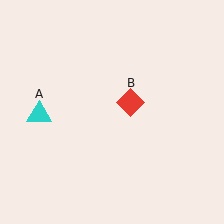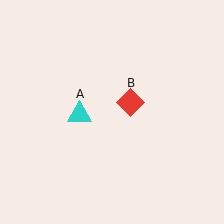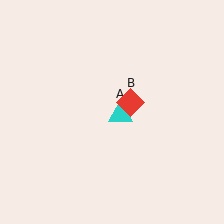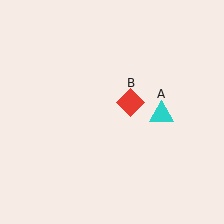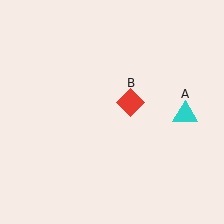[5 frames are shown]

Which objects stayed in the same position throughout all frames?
Red diamond (object B) remained stationary.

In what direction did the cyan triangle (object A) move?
The cyan triangle (object A) moved right.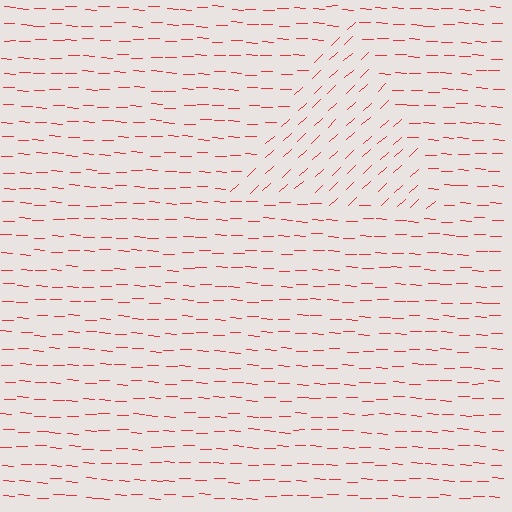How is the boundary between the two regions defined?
The boundary is defined purely by a change in line orientation (approximately 45 degrees difference). All lines are the same color and thickness.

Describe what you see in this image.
The image is filled with small red line segments. A triangle region in the image has lines oriented differently from the surrounding lines, creating a visible texture boundary.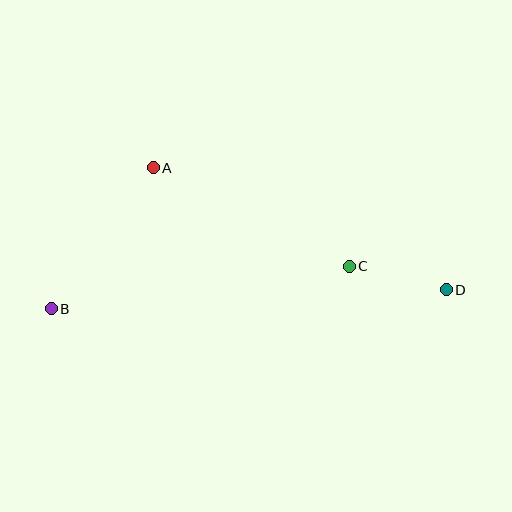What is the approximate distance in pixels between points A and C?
The distance between A and C is approximately 219 pixels.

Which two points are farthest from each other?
Points B and D are farthest from each other.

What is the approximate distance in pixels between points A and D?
The distance between A and D is approximately 317 pixels.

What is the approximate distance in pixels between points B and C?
The distance between B and C is approximately 301 pixels.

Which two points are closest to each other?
Points C and D are closest to each other.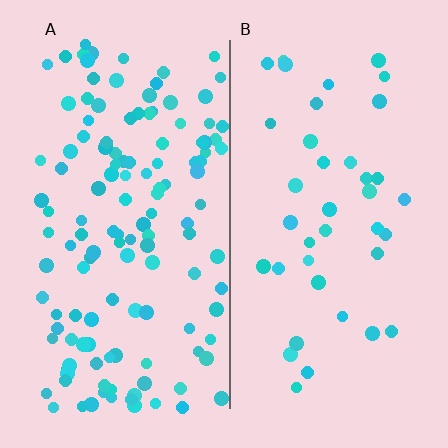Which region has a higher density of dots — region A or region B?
A (the left).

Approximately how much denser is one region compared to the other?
Approximately 3.3× — region A over region B.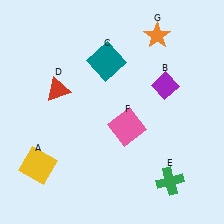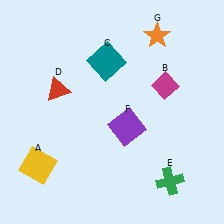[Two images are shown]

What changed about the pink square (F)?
In Image 1, F is pink. In Image 2, it changed to purple.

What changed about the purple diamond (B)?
In Image 1, B is purple. In Image 2, it changed to magenta.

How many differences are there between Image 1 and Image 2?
There are 2 differences between the two images.